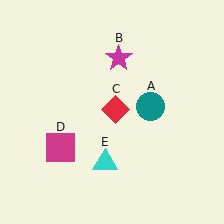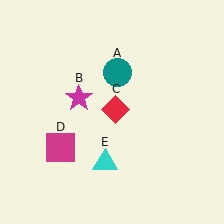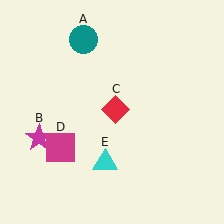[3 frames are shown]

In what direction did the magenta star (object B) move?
The magenta star (object B) moved down and to the left.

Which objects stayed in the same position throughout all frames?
Red diamond (object C) and magenta square (object D) and cyan triangle (object E) remained stationary.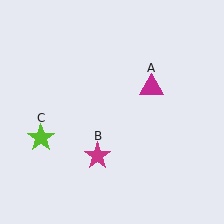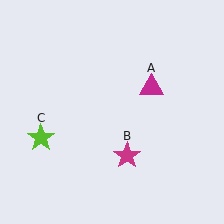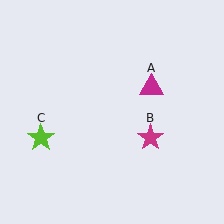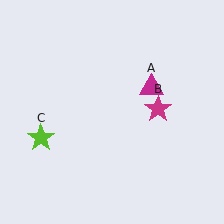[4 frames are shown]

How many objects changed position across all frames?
1 object changed position: magenta star (object B).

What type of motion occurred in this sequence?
The magenta star (object B) rotated counterclockwise around the center of the scene.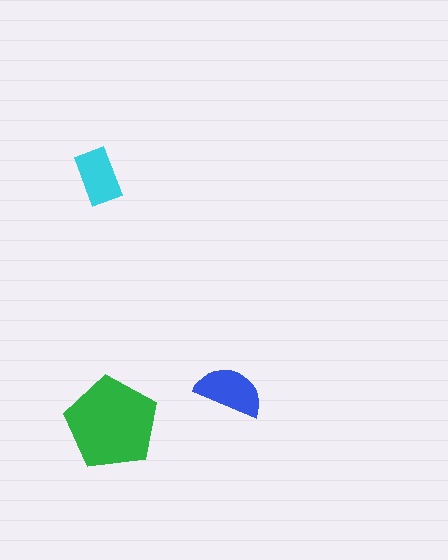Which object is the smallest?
The cyan rectangle.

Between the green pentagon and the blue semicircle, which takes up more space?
The green pentagon.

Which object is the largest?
The green pentagon.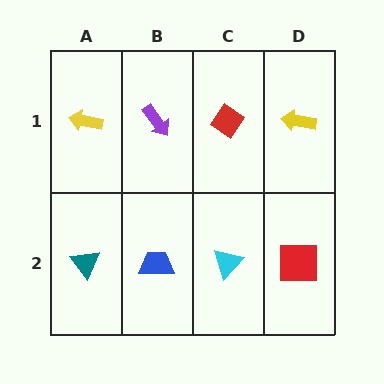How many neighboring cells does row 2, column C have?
3.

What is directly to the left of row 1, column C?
A purple arrow.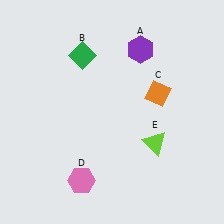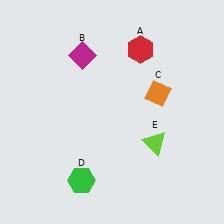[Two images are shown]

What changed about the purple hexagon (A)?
In Image 1, A is purple. In Image 2, it changed to red.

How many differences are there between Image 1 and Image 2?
There are 3 differences between the two images.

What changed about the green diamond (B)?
In Image 1, B is green. In Image 2, it changed to magenta.